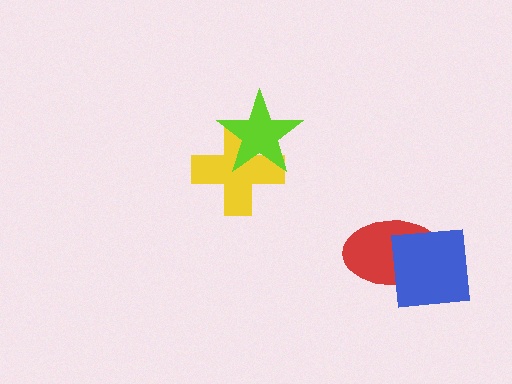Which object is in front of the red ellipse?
The blue square is in front of the red ellipse.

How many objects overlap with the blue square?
1 object overlaps with the blue square.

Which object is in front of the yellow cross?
The lime star is in front of the yellow cross.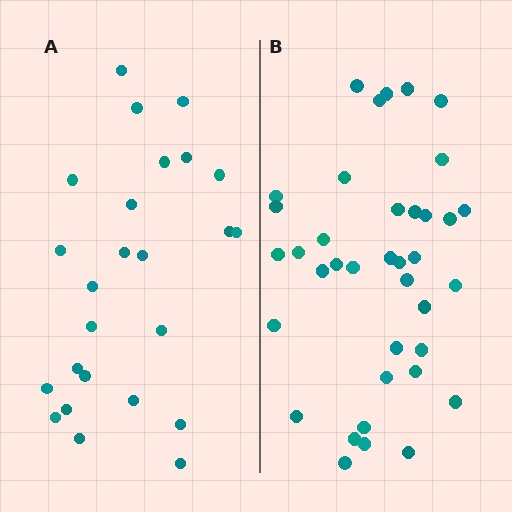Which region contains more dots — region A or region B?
Region B (the right region) has more dots.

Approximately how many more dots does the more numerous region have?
Region B has approximately 15 more dots than region A.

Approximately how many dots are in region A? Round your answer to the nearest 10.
About 20 dots. (The exact count is 25, which rounds to 20.)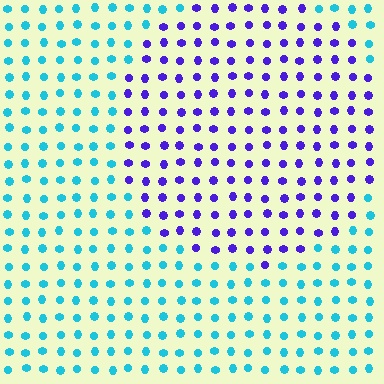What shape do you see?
I see a circle.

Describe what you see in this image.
The image is filled with small cyan elements in a uniform arrangement. A circle-shaped region is visible where the elements are tinted to a slightly different hue, forming a subtle color boundary.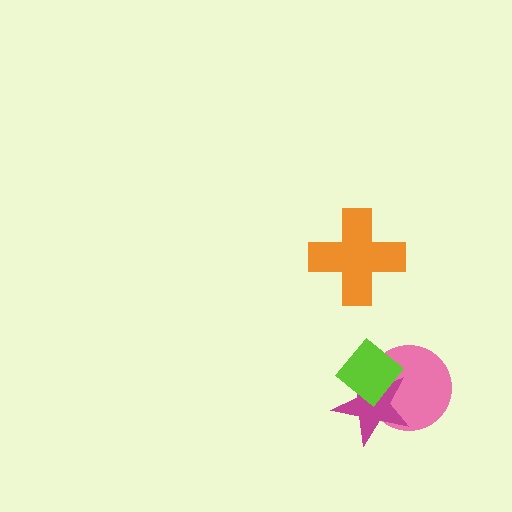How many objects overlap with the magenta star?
2 objects overlap with the magenta star.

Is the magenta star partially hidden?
Yes, it is partially covered by another shape.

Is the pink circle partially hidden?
Yes, it is partially covered by another shape.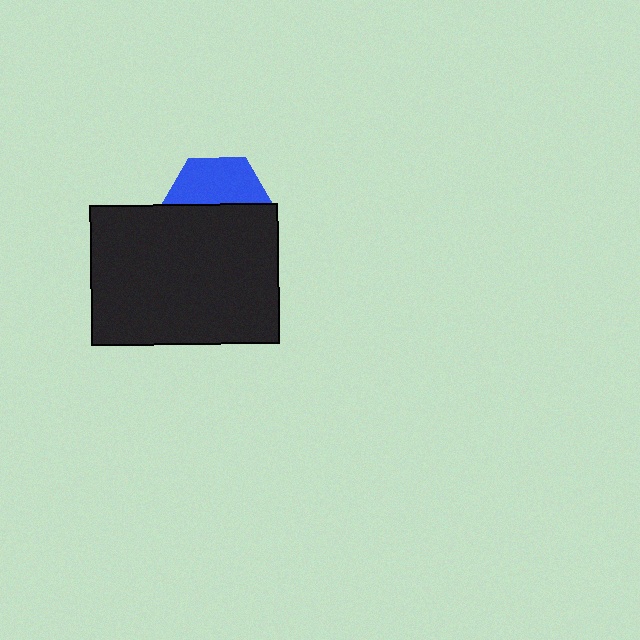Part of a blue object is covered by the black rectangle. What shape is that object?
It is a hexagon.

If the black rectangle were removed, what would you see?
You would see the complete blue hexagon.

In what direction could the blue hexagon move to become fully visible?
The blue hexagon could move up. That would shift it out from behind the black rectangle entirely.